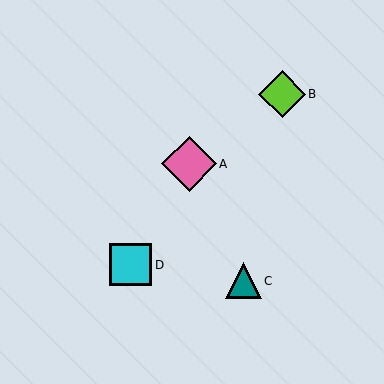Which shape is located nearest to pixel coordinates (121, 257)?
The cyan square (labeled D) at (131, 265) is nearest to that location.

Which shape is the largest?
The pink diamond (labeled A) is the largest.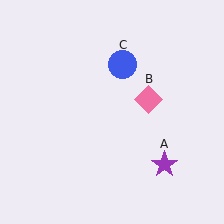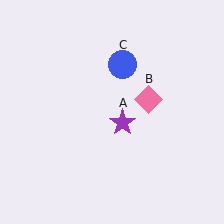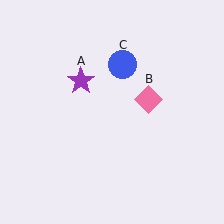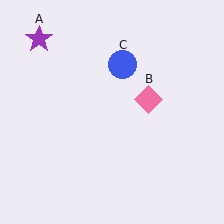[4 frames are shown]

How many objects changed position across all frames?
1 object changed position: purple star (object A).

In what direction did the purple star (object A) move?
The purple star (object A) moved up and to the left.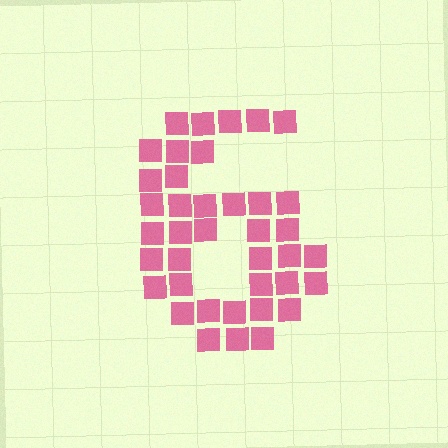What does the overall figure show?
The overall figure shows the digit 6.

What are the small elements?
The small elements are squares.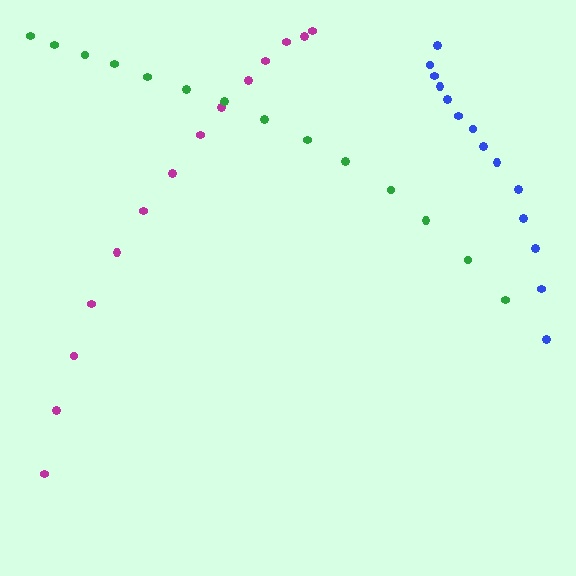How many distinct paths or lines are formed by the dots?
There are 3 distinct paths.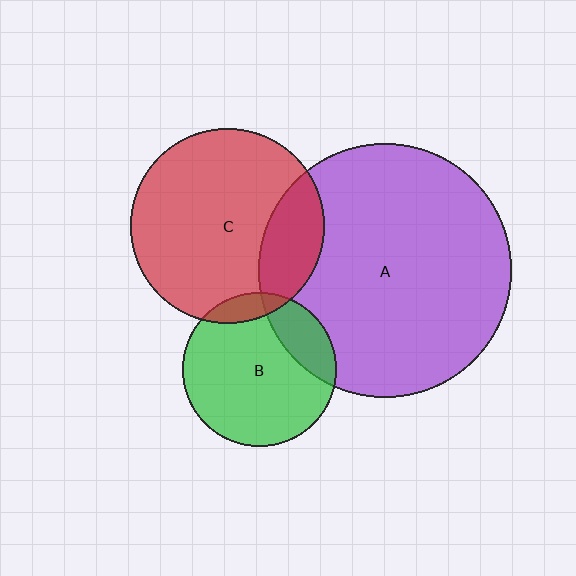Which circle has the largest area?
Circle A (purple).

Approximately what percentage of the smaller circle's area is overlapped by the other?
Approximately 20%.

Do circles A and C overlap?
Yes.